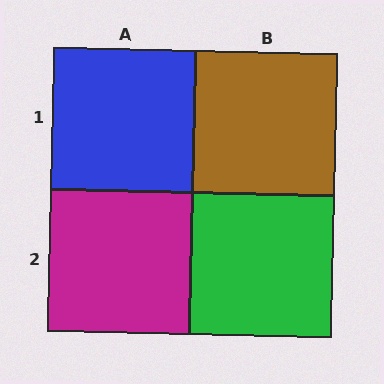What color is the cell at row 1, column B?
Brown.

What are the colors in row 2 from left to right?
Magenta, green.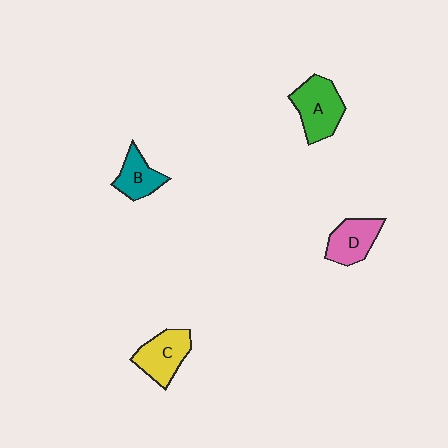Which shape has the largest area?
Shape A (green).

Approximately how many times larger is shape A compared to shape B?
Approximately 1.5 times.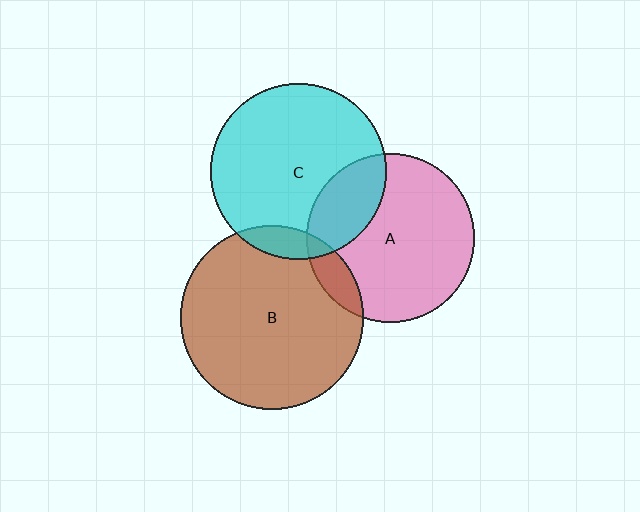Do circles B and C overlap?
Yes.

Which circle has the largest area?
Circle B (brown).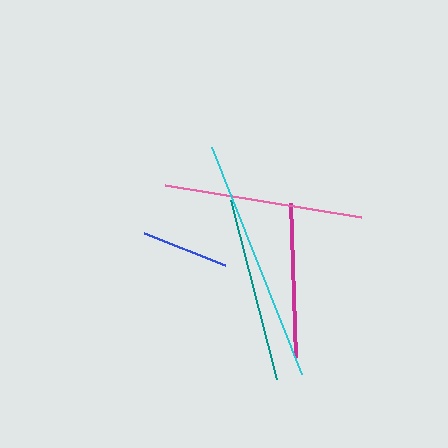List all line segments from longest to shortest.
From longest to shortest: cyan, pink, teal, magenta, blue.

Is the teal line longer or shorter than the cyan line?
The cyan line is longer than the teal line.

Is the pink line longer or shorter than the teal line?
The pink line is longer than the teal line.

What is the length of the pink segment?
The pink segment is approximately 198 pixels long.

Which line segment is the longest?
The cyan line is the longest at approximately 244 pixels.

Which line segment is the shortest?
The blue line is the shortest at approximately 87 pixels.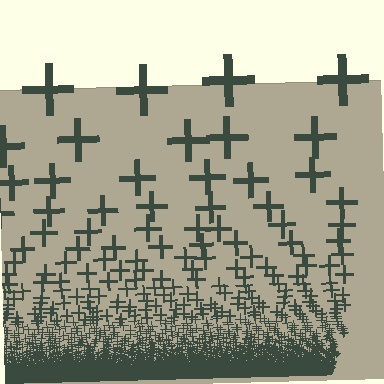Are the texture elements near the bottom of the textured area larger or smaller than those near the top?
Smaller. The gradient is inverted — elements near the bottom are smaller and denser.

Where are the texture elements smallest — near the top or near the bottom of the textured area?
Near the bottom.